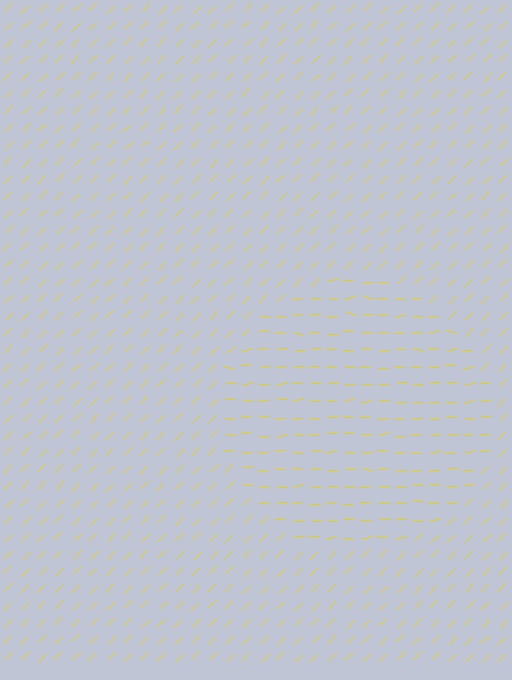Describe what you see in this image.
The image is filled with small yellow line segments. A circle region in the image has lines oriented differently from the surrounding lines, creating a visible texture boundary.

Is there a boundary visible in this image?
Yes, there is a texture boundary formed by a change in line orientation.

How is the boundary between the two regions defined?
The boundary is defined purely by a change in line orientation (approximately 45 degrees difference). All lines are the same color and thickness.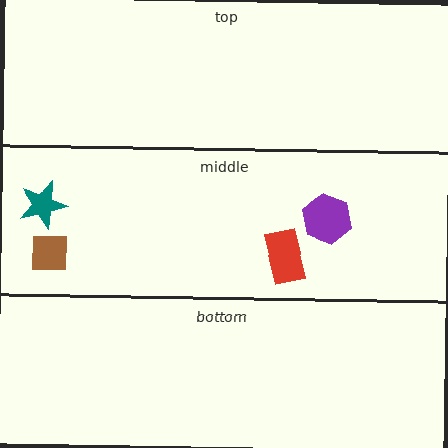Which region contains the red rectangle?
The middle region.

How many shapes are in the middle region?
4.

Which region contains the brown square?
The middle region.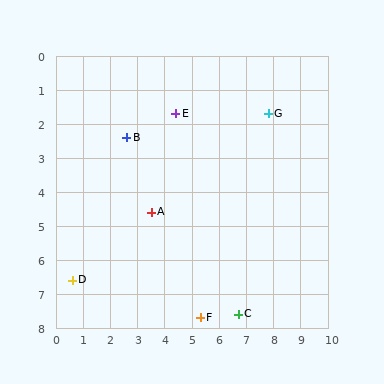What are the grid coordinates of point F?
Point F is at approximately (5.3, 7.7).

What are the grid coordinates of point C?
Point C is at approximately (6.7, 7.6).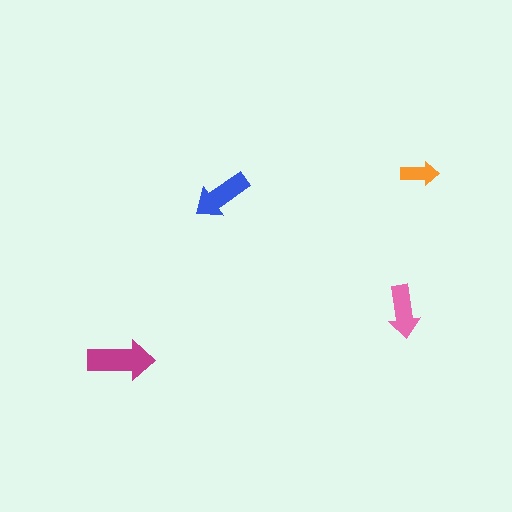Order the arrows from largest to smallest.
the magenta one, the blue one, the pink one, the orange one.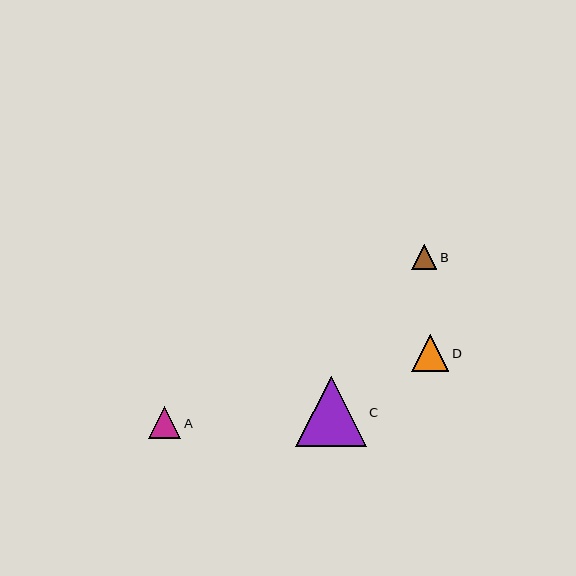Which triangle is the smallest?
Triangle B is the smallest with a size of approximately 25 pixels.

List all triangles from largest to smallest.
From largest to smallest: C, D, A, B.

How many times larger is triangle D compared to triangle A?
Triangle D is approximately 1.2 times the size of triangle A.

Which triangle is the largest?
Triangle C is the largest with a size of approximately 71 pixels.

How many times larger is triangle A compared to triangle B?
Triangle A is approximately 1.3 times the size of triangle B.